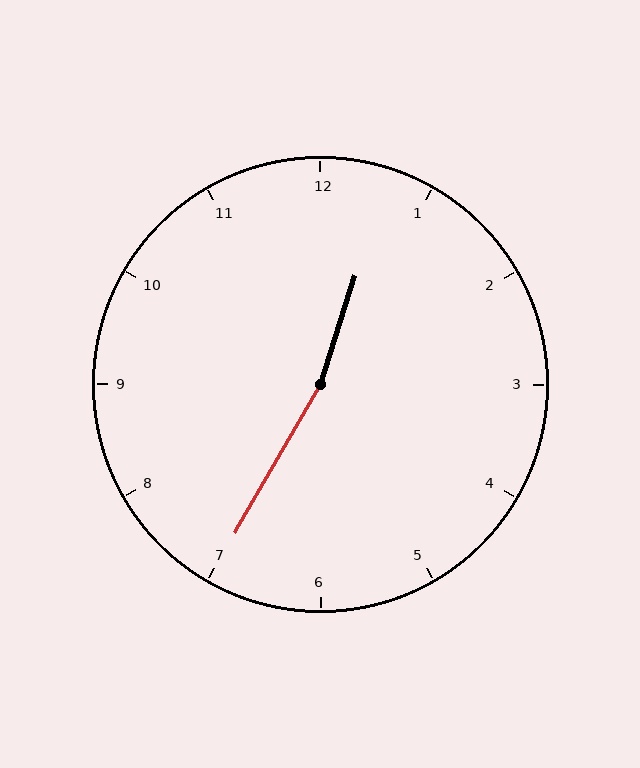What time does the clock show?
12:35.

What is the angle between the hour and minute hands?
Approximately 168 degrees.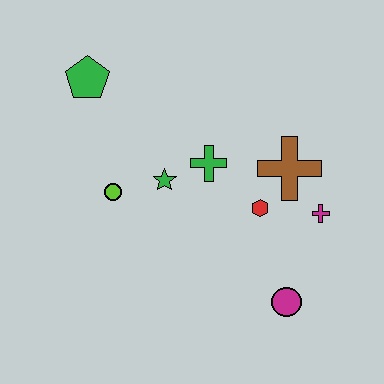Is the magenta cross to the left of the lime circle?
No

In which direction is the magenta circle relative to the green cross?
The magenta circle is below the green cross.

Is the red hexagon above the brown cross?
No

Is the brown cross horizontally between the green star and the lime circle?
No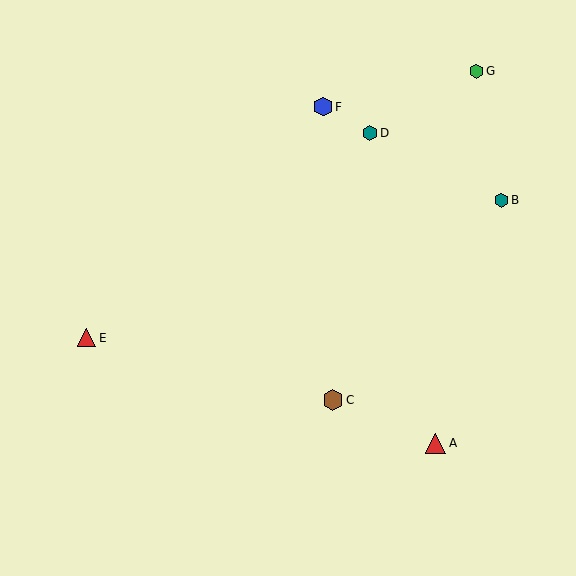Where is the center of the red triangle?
The center of the red triangle is at (87, 338).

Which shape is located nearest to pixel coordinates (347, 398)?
The brown hexagon (labeled C) at (333, 400) is nearest to that location.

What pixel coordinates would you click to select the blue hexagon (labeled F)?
Click at (323, 107) to select the blue hexagon F.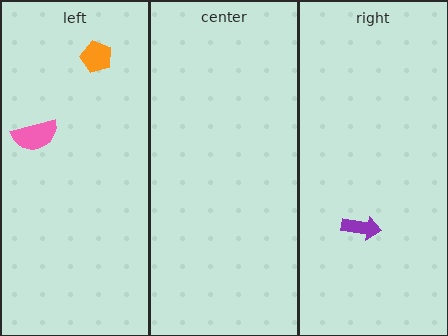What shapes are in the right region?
The purple arrow.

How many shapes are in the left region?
2.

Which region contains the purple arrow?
The right region.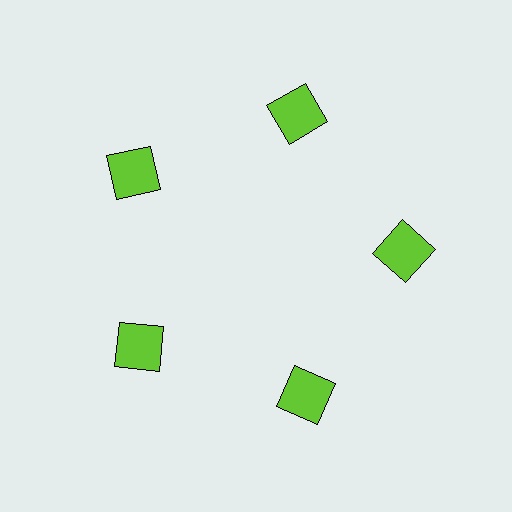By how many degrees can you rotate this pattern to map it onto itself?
The pattern maps onto itself every 72 degrees of rotation.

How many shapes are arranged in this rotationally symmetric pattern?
There are 5 shapes, arranged in 5 groups of 1.